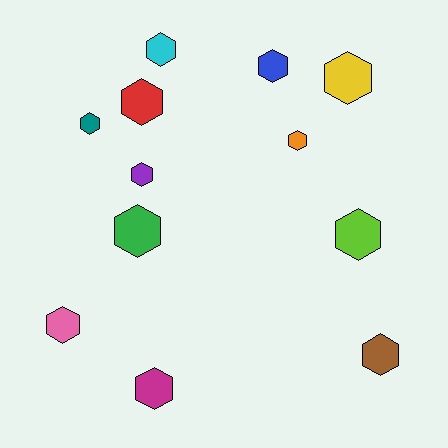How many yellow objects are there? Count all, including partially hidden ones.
There is 1 yellow object.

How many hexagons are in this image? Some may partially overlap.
There are 12 hexagons.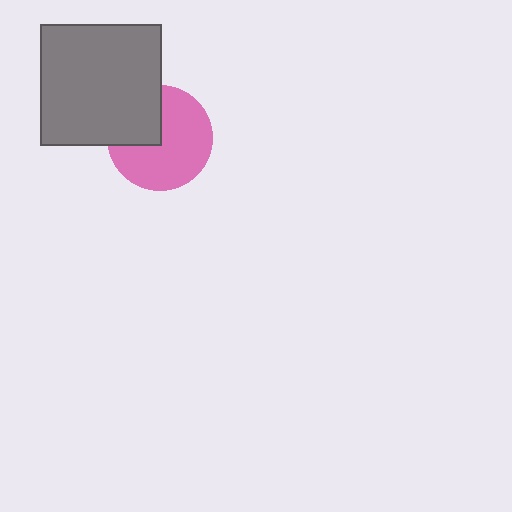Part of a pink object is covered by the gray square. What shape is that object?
It is a circle.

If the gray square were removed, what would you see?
You would see the complete pink circle.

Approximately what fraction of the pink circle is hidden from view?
Roughly 30% of the pink circle is hidden behind the gray square.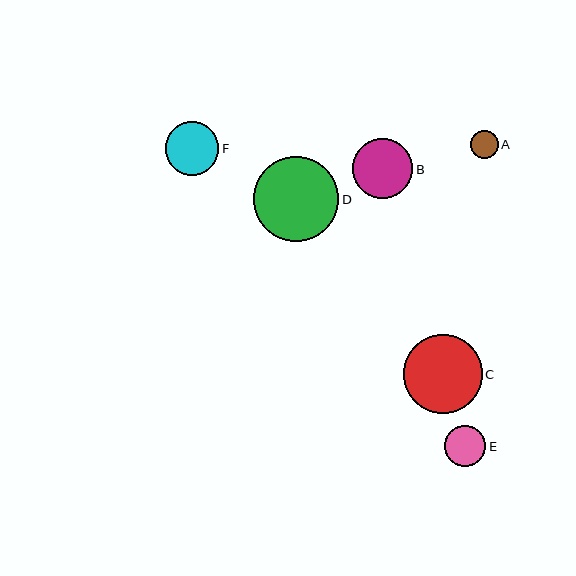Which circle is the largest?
Circle D is the largest with a size of approximately 85 pixels.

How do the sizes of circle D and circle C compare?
Circle D and circle C are approximately the same size.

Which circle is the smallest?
Circle A is the smallest with a size of approximately 28 pixels.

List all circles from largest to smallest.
From largest to smallest: D, C, B, F, E, A.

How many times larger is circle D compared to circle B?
Circle D is approximately 1.4 times the size of circle B.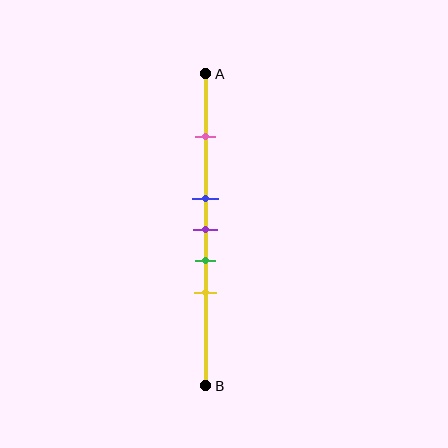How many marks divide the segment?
There are 5 marks dividing the segment.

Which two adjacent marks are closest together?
The blue and purple marks are the closest adjacent pair.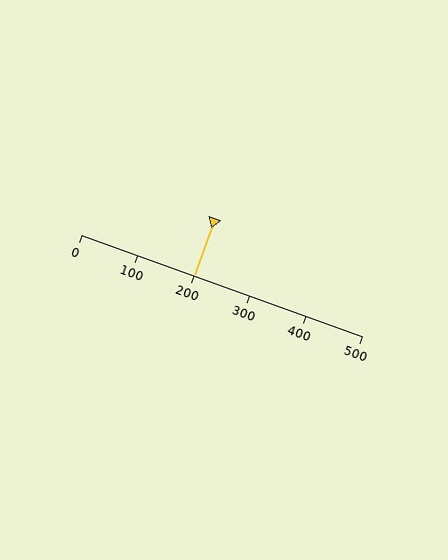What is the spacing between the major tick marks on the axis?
The major ticks are spaced 100 apart.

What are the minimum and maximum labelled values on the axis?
The axis runs from 0 to 500.